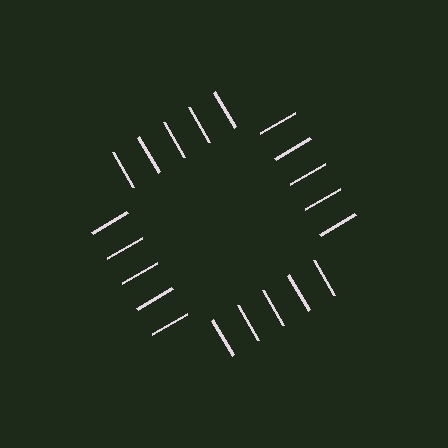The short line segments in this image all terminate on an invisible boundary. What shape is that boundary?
An illusory square — the line segments terminate on its edges but no continuous stroke is drawn.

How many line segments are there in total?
20 — 5 along each of the 4 edges.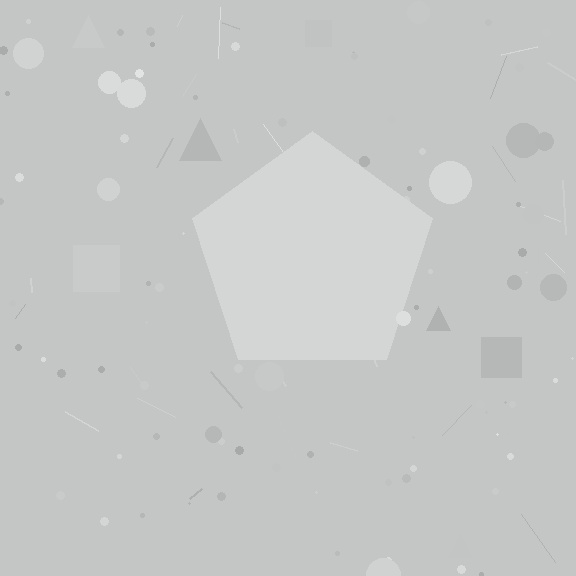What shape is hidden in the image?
A pentagon is hidden in the image.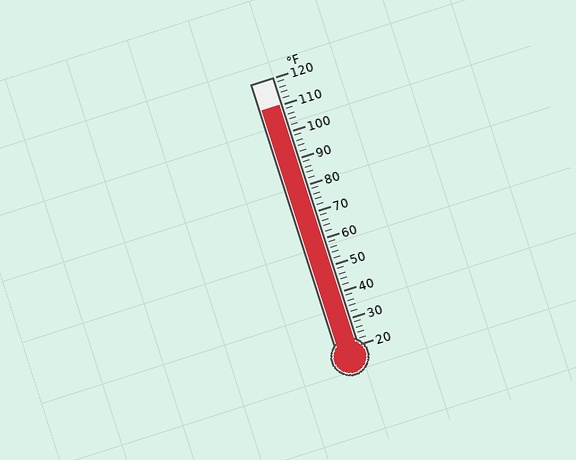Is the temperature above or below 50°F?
The temperature is above 50°F.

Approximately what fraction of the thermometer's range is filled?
The thermometer is filled to approximately 90% of its range.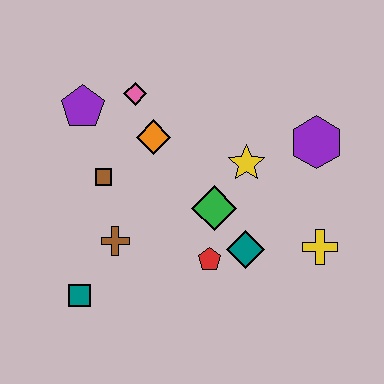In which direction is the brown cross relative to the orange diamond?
The brown cross is below the orange diamond.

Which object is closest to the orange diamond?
The pink diamond is closest to the orange diamond.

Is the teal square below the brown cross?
Yes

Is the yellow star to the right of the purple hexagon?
No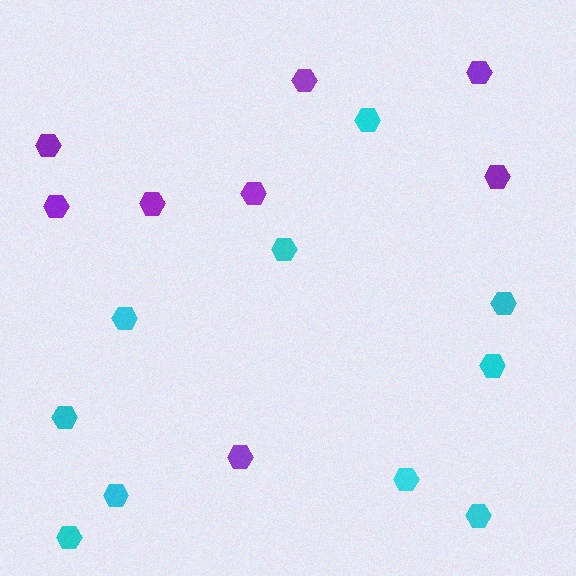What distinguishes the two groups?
There are 2 groups: one group of cyan hexagons (10) and one group of purple hexagons (8).